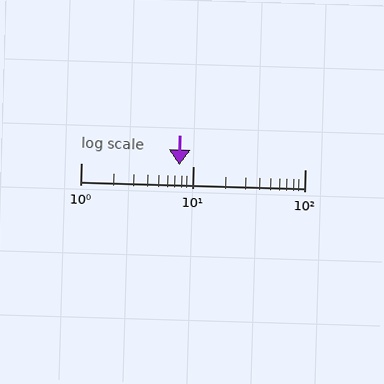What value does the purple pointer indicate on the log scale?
The pointer indicates approximately 7.5.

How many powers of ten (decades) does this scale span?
The scale spans 2 decades, from 1 to 100.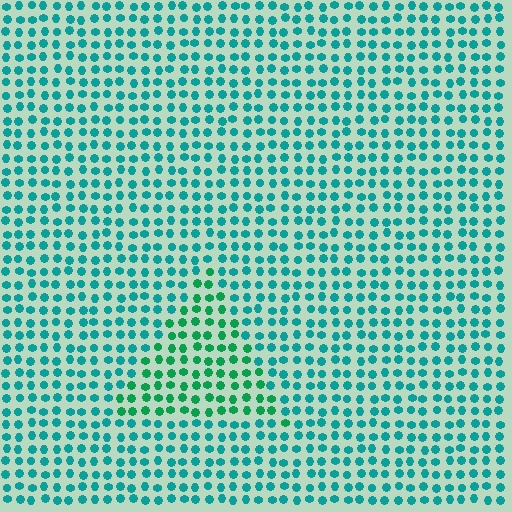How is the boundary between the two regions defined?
The boundary is defined purely by a slight shift in hue (about 31 degrees). Spacing, size, and orientation are identical on both sides.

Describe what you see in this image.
The image is filled with small teal elements in a uniform arrangement. A triangle-shaped region is visible where the elements are tinted to a slightly different hue, forming a subtle color boundary.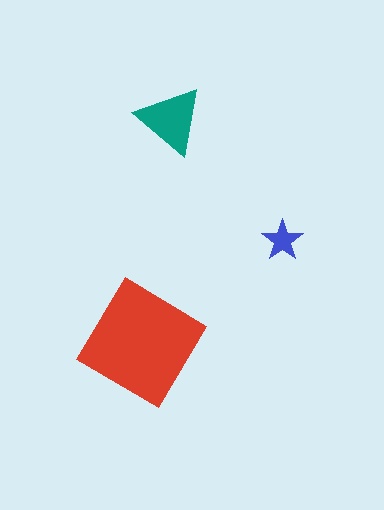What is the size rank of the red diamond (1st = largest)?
1st.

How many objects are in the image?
There are 3 objects in the image.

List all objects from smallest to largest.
The blue star, the teal triangle, the red diamond.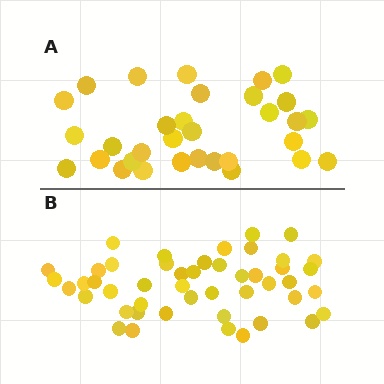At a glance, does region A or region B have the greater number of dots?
Region B (the bottom region) has more dots.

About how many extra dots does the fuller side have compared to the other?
Region B has approximately 15 more dots than region A.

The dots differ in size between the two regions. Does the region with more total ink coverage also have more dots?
No. Region A has more total ink coverage because its dots are larger, but region B actually contains more individual dots. Total area can be misleading — the number of items is what matters here.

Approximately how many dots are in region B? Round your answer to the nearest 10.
About 50 dots. (The exact count is 47, which rounds to 50.)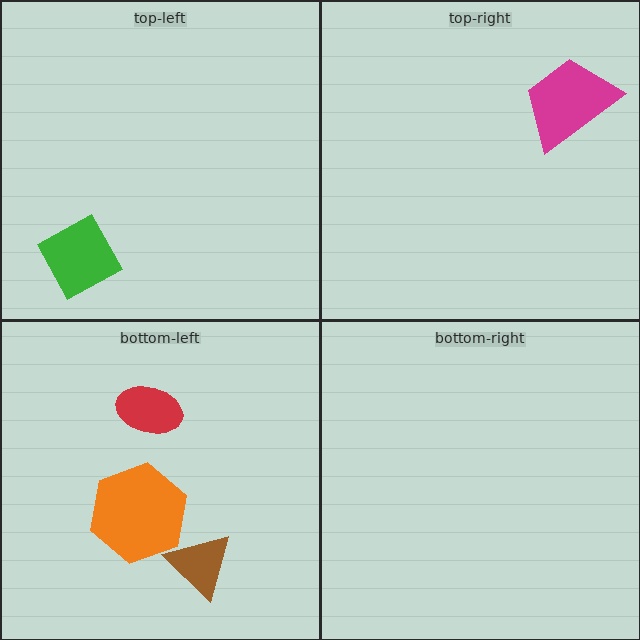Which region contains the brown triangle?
The bottom-left region.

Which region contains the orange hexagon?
The bottom-left region.